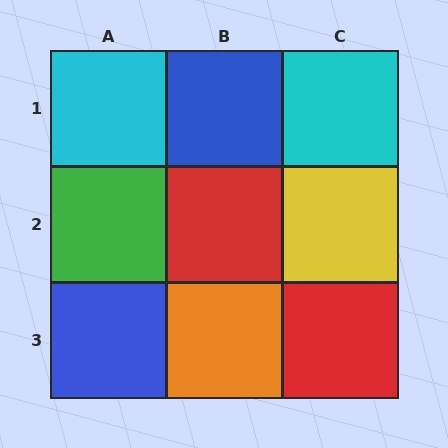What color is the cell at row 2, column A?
Green.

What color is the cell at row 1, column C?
Cyan.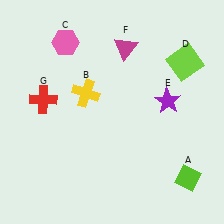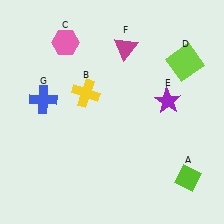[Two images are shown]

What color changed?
The cross (G) changed from red in Image 1 to blue in Image 2.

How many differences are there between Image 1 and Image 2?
There is 1 difference between the two images.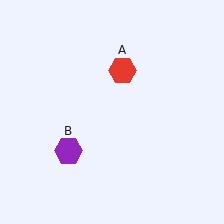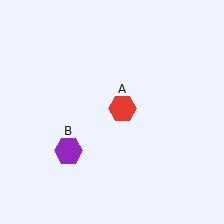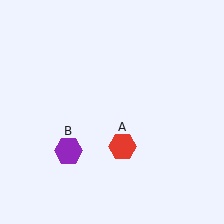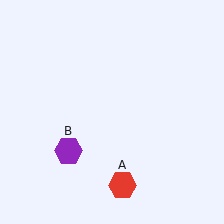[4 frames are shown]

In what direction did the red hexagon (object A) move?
The red hexagon (object A) moved down.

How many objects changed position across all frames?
1 object changed position: red hexagon (object A).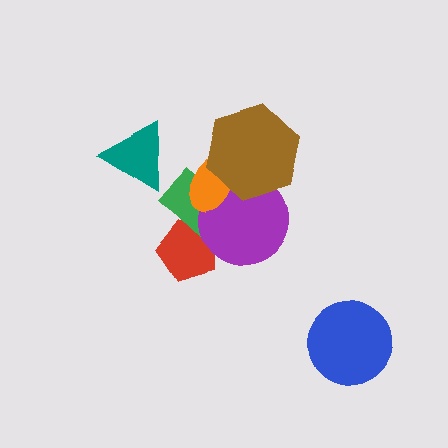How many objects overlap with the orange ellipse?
3 objects overlap with the orange ellipse.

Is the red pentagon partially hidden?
Yes, it is partially covered by another shape.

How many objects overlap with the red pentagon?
2 objects overlap with the red pentagon.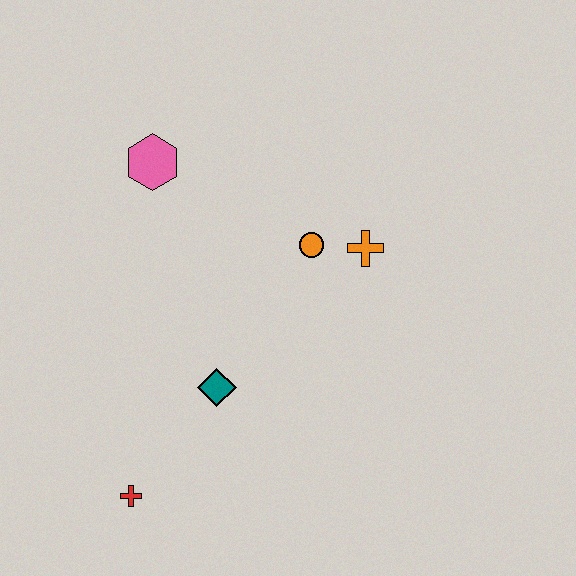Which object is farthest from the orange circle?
The red cross is farthest from the orange circle.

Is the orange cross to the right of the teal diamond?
Yes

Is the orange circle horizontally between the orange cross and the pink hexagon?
Yes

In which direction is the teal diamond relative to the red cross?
The teal diamond is above the red cross.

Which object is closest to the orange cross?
The orange circle is closest to the orange cross.